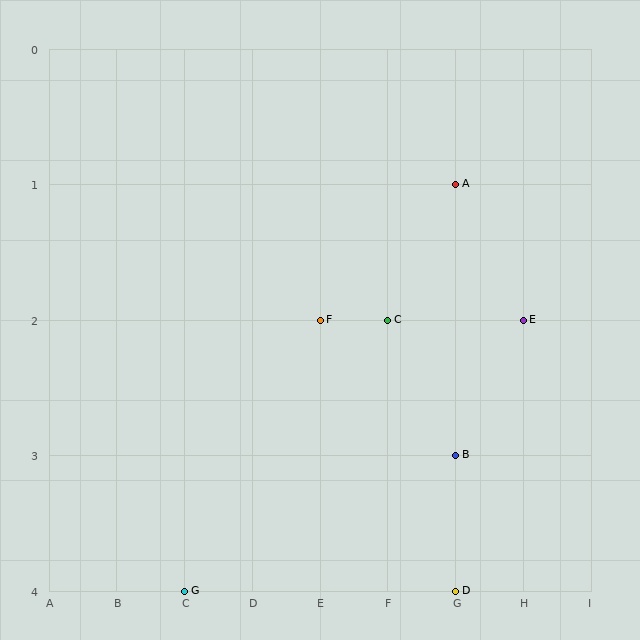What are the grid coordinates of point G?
Point G is at grid coordinates (C, 4).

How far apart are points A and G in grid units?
Points A and G are 4 columns and 3 rows apart (about 5.0 grid units diagonally).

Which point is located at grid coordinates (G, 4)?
Point D is at (G, 4).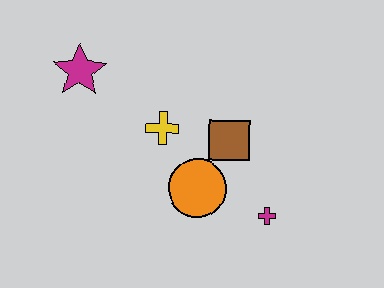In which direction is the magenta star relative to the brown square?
The magenta star is to the left of the brown square.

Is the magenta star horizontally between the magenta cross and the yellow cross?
No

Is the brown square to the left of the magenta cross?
Yes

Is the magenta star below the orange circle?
No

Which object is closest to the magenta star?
The yellow cross is closest to the magenta star.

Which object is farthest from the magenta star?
The magenta cross is farthest from the magenta star.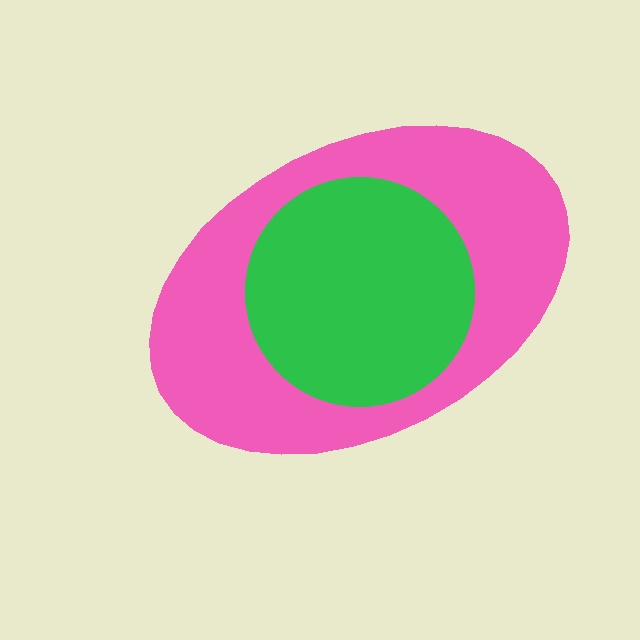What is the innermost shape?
The green circle.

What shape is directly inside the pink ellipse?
The green circle.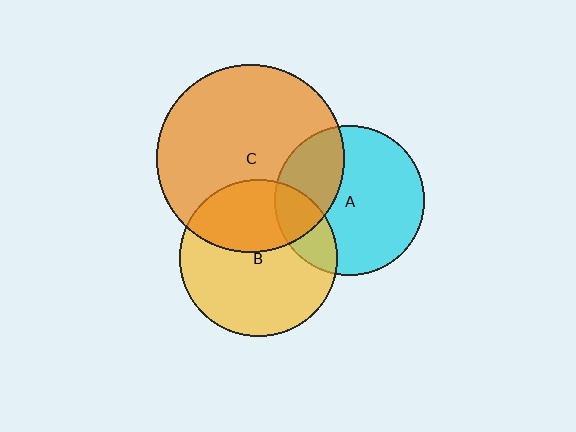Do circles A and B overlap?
Yes.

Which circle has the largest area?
Circle C (orange).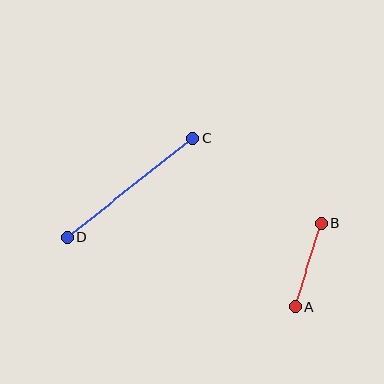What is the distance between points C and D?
The distance is approximately 159 pixels.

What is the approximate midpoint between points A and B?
The midpoint is at approximately (308, 265) pixels.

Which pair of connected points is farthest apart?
Points C and D are farthest apart.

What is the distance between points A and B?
The distance is approximately 88 pixels.